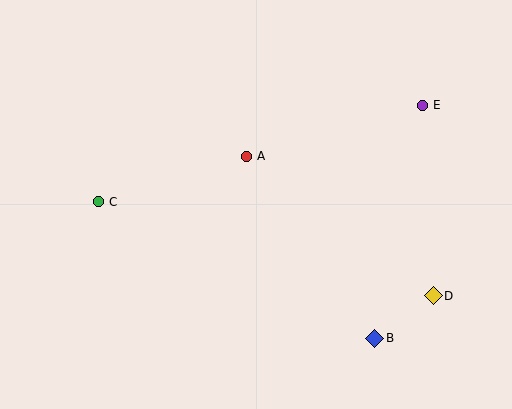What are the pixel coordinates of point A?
Point A is at (246, 156).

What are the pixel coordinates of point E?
Point E is at (422, 105).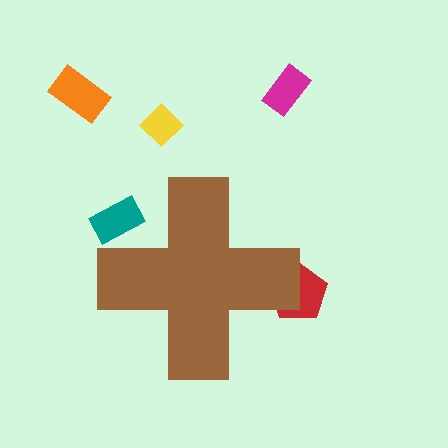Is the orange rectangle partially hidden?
No, the orange rectangle is fully visible.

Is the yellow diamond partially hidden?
No, the yellow diamond is fully visible.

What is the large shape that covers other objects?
A brown cross.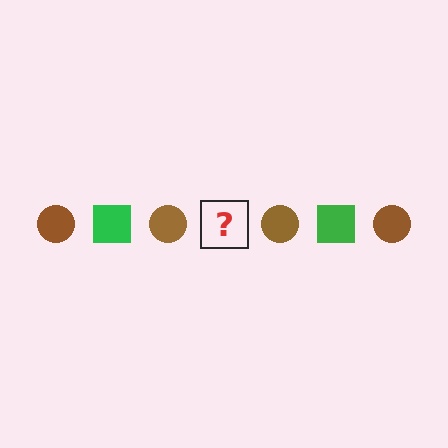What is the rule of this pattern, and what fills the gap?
The rule is that the pattern alternates between brown circle and green square. The gap should be filled with a green square.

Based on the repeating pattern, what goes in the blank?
The blank should be a green square.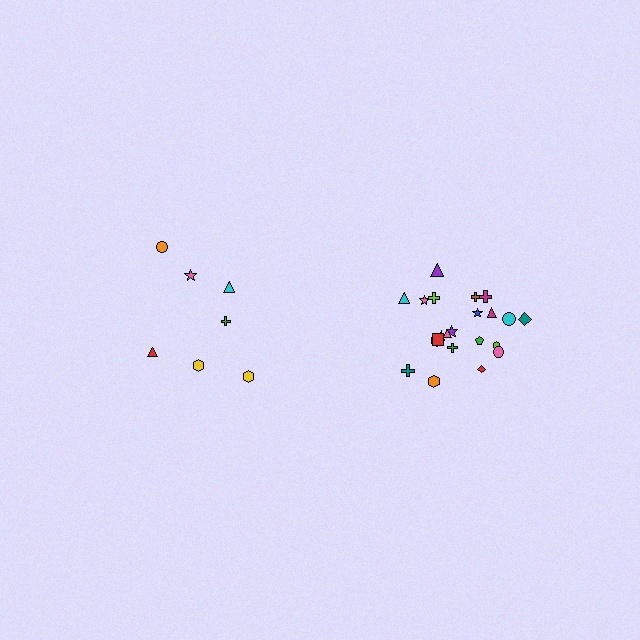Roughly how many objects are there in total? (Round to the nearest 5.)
Roughly 30 objects in total.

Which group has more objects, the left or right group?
The right group.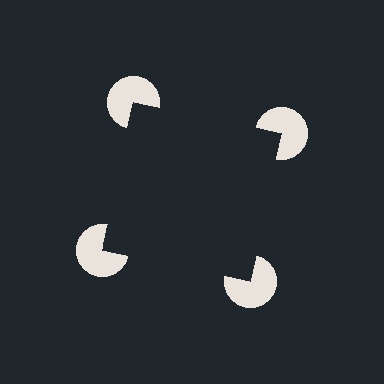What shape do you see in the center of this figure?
An illusory square — its edges are inferred from the aligned wedge cuts in the pac-man discs, not physically drawn.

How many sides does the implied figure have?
4 sides.